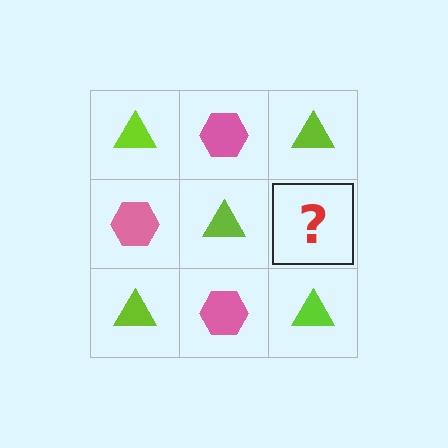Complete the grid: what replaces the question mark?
The question mark should be replaced with a pink hexagon.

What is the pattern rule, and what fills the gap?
The rule is that it alternates lime triangle and pink hexagon in a checkerboard pattern. The gap should be filled with a pink hexagon.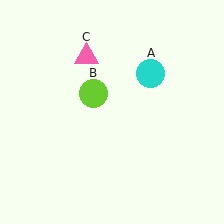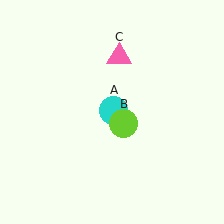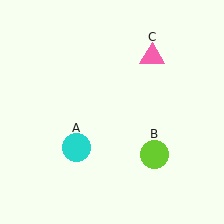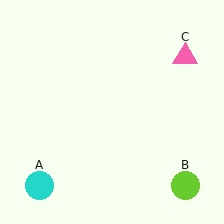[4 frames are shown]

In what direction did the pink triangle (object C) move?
The pink triangle (object C) moved right.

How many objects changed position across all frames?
3 objects changed position: cyan circle (object A), lime circle (object B), pink triangle (object C).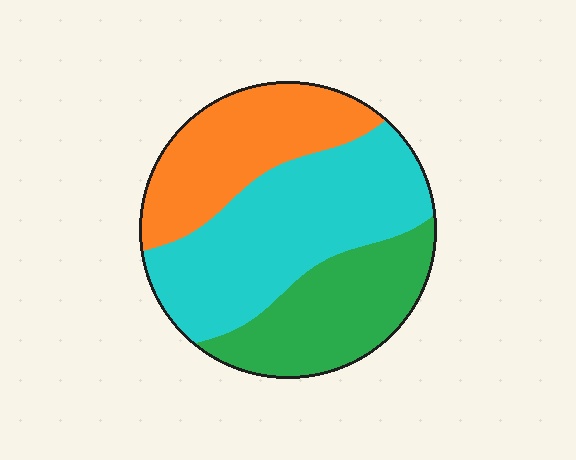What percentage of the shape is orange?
Orange covers roughly 30% of the shape.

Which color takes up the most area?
Cyan, at roughly 45%.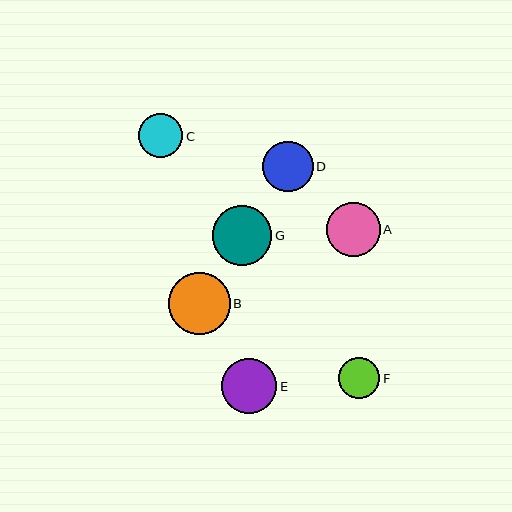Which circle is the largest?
Circle B is the largest with a size of approximately 62 pixels.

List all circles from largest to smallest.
From largest to smallest: B, G, E, A, D, C, F.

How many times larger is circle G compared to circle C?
Circle G is approximately 1.3 times the size of circle C.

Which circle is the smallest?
Circle F is the smallest with a size of approximately 42 pixels.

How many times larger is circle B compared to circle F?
Circle B is approximately 1.5 times the size of circle F.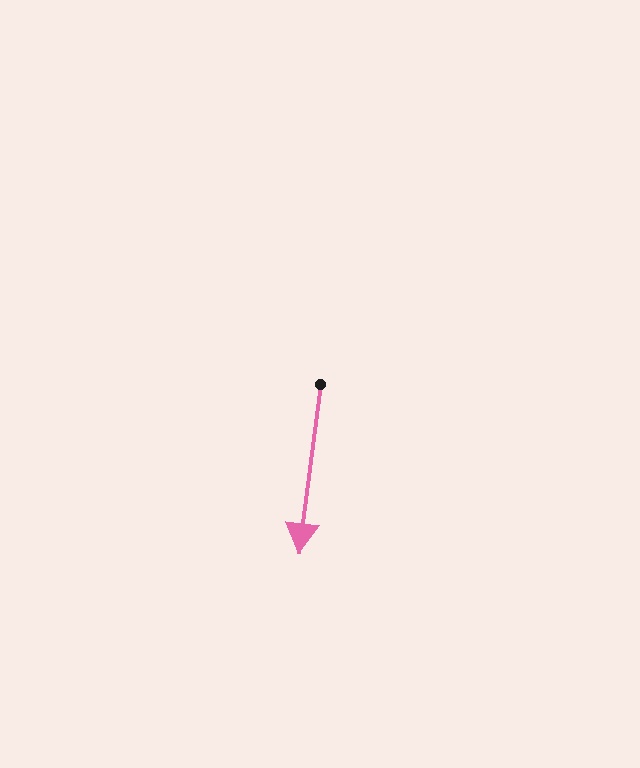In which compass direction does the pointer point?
South.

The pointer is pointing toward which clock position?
Roughly 6 o'clock.